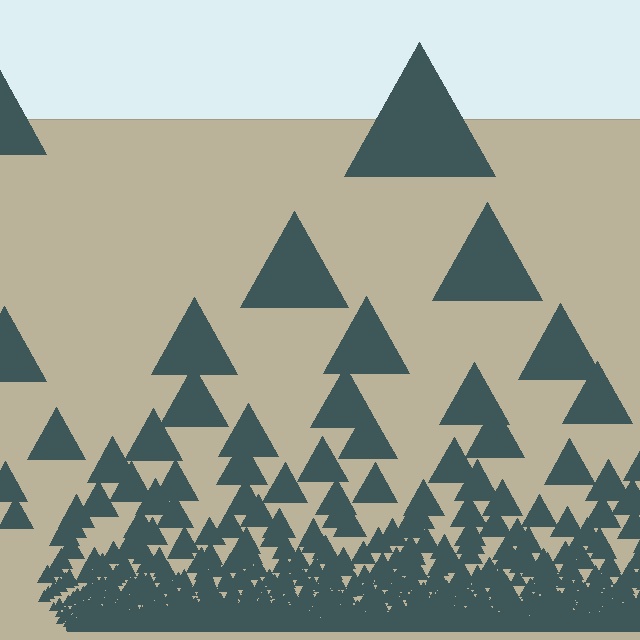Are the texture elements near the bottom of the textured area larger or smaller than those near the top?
Smaller. The gradient is inverted — elements near the bottom are smaller and denser.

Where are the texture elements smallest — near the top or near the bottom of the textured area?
Near the bottom.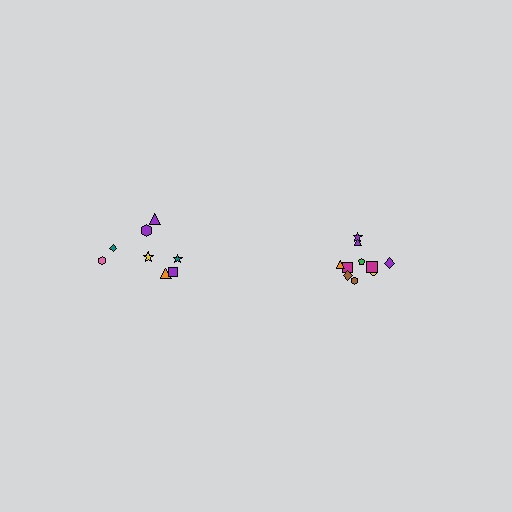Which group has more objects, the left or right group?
The right group.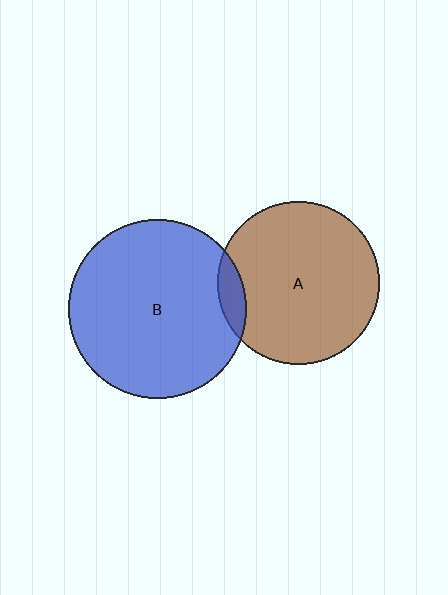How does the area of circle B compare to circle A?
Approximately 1.2 times.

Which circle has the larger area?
Circle B (blue).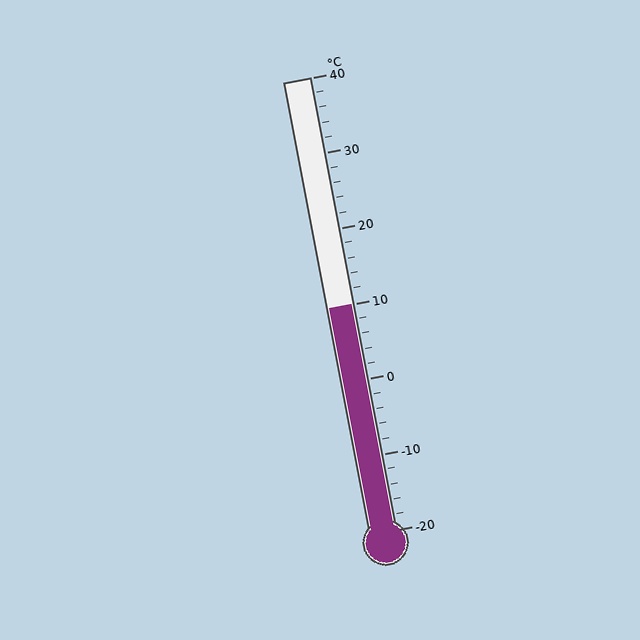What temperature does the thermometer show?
The thermometer shows approximately 10°C.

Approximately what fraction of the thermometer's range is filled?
The thermometer is filled to approximately 50% of its range.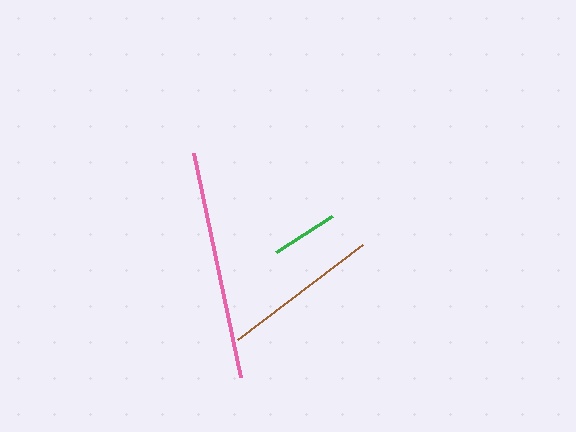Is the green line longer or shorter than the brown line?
The brown line is longer than the green line.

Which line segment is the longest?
The pink line is the longest at approximately 228 pixels.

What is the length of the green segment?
The green segment is approximately 66 pixels long.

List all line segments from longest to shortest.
From longest to shortest: pink, brown, green.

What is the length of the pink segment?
The pink segment is approximately 228 pixels long.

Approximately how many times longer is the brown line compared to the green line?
The brown line is approximately 2.4 times the length of the green line.